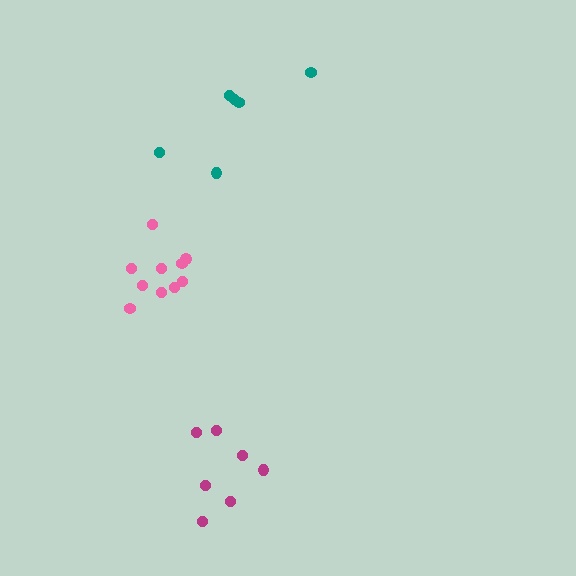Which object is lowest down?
The magenta cluster is bottommost.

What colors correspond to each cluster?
The clusters are colored: magenta, pink, teal.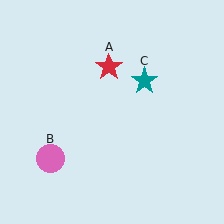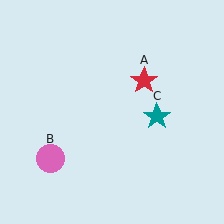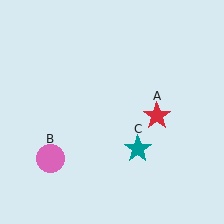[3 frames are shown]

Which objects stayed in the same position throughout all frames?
Pink circle (object B) remained stationary.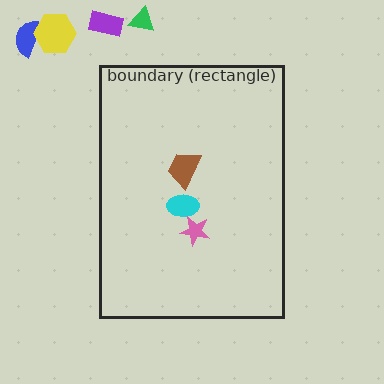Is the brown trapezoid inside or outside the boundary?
Inside.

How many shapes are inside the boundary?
3 inside, 4 outside.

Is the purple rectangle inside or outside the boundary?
Outside.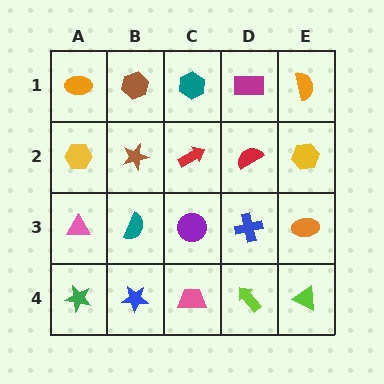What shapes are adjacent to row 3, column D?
A red semicircle (row 2, column D), a lime arrow (row 4, column D), a purple circle (row 3, column C), an orange ellipse (row 3, column E).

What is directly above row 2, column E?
An orange semicircle.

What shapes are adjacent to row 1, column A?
A yellow hexagon (row 2, column A), a brown hexagon (row 1, column B).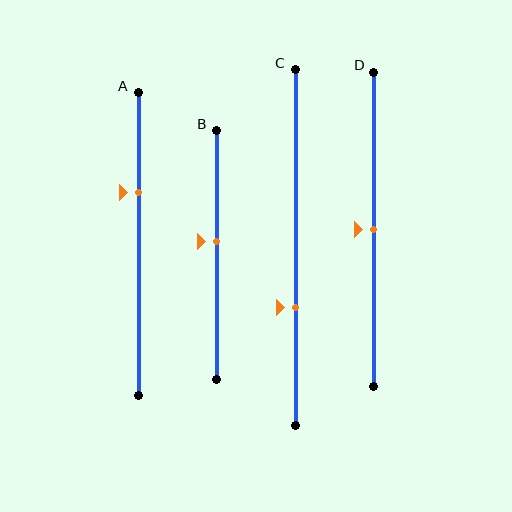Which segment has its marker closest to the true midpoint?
Segment D has its marker closest to the true midpoint.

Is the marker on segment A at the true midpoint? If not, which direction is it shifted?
No, the marker on segment A is shifted upward by about 17% of the segment length.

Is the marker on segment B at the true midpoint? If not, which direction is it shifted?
No, the marker on segment B is shifted upward by about 6% of the segment length.